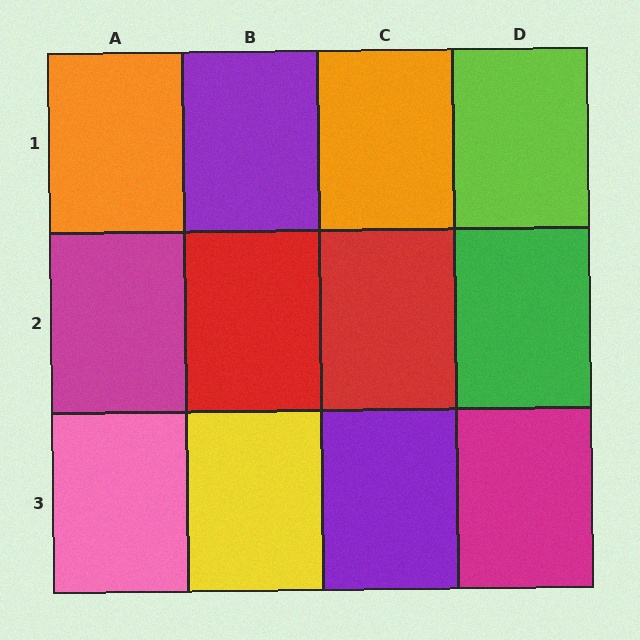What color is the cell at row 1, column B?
Purple.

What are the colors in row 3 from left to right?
Pink, yellow, purple, magenta.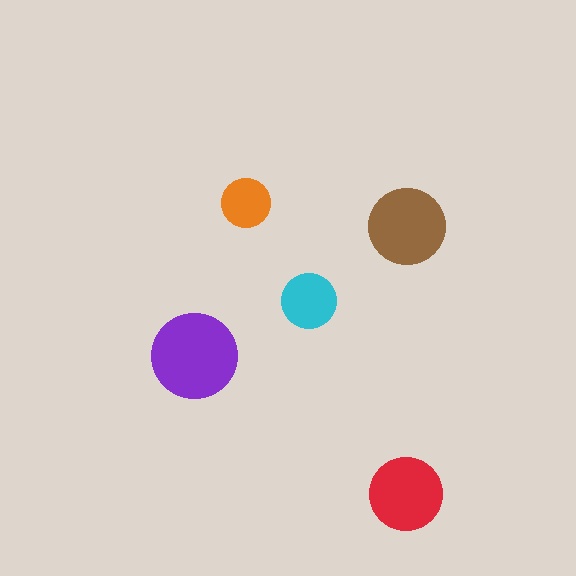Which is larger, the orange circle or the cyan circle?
The cyan one.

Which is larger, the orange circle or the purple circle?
The purple one.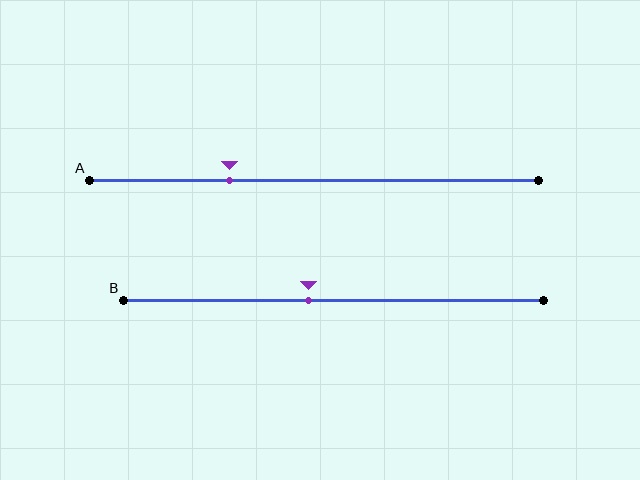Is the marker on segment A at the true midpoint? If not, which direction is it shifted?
No, the marker on segment A is shifted to the left by about 19% of the segment length.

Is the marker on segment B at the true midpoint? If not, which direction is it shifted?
No, the marker on segment B is shifted to the left by about 6% of the segment length.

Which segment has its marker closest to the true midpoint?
Segment B has its marker closest to the true midpoint.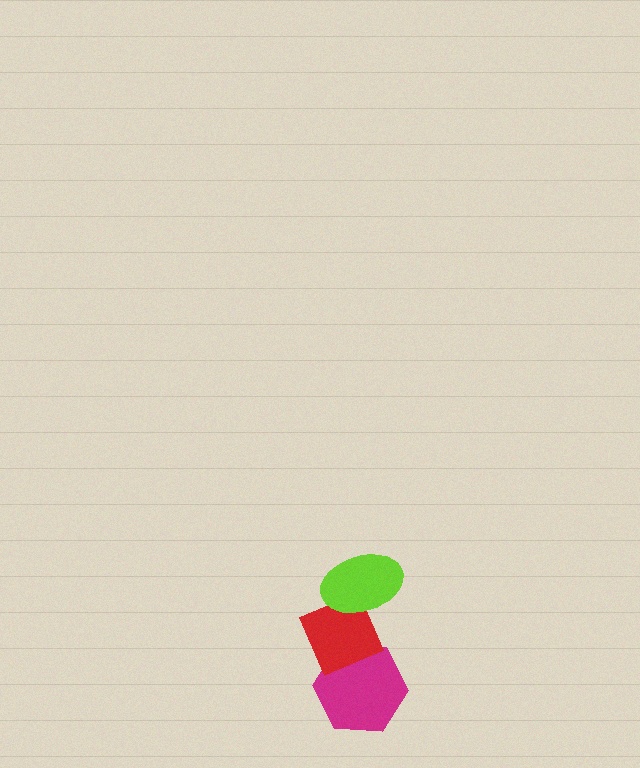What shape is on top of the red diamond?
The lime ellipse is on top of the red diamond.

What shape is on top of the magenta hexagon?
The red diamond is on top of the magenta hexagon.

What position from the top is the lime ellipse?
The lime ellipse is 1st from the top.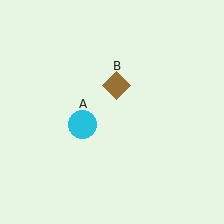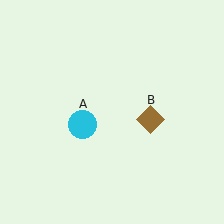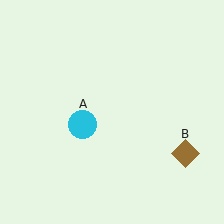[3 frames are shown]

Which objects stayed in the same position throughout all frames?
Cyan circle (object A) remained stationary.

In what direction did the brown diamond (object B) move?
The brown diamond (object B) moved down and to the right.